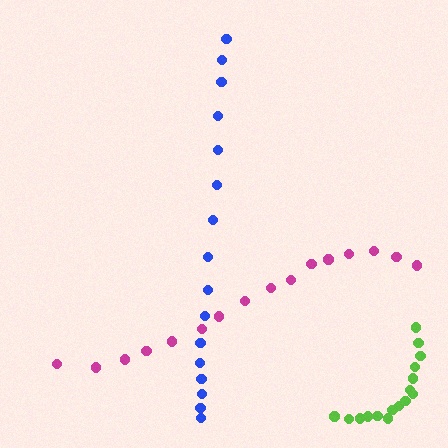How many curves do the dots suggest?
There are 3 distinct paths.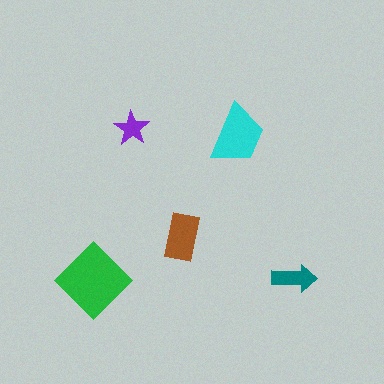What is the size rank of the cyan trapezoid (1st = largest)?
2nd.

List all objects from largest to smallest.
The green diamond, the cyan trapezoid, the brown rectangle, the teal arrow, the purple star.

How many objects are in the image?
There are 5 objects in the image.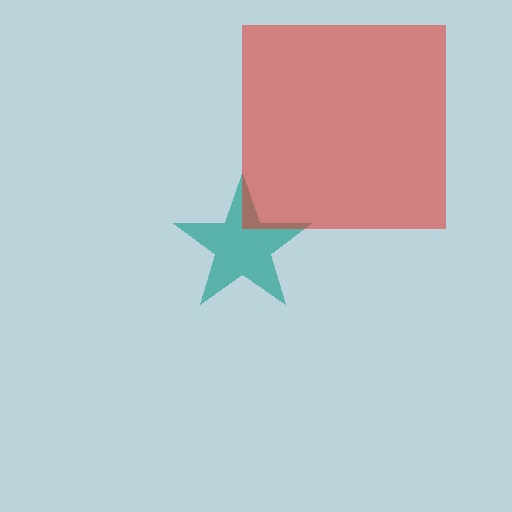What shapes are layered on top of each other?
The layered shapes are: a teal star, a red square.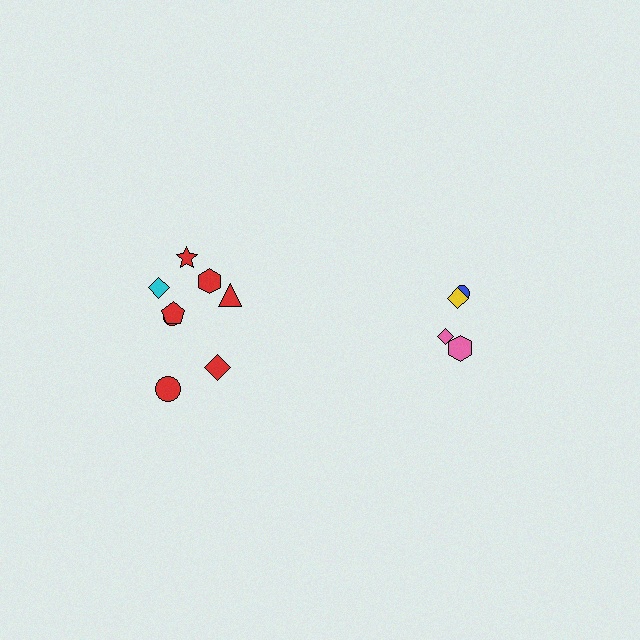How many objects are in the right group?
There are 4 objects.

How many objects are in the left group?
There are 8 objects.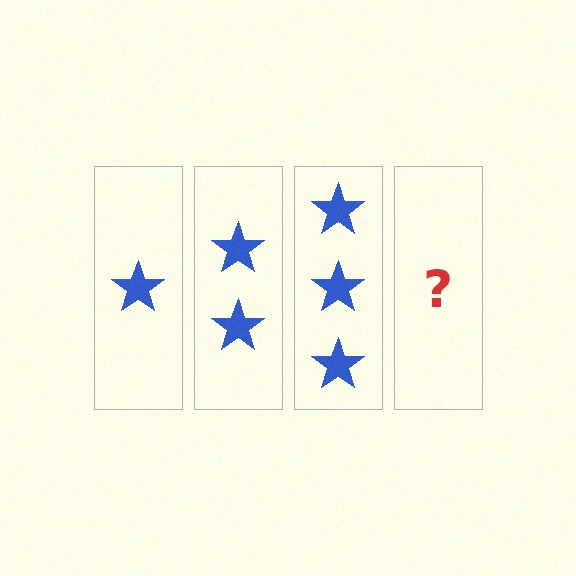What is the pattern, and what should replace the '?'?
The pattern is that each step adds one more star. The '?' should be 4 stars.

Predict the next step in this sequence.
The next step is 4 stars.